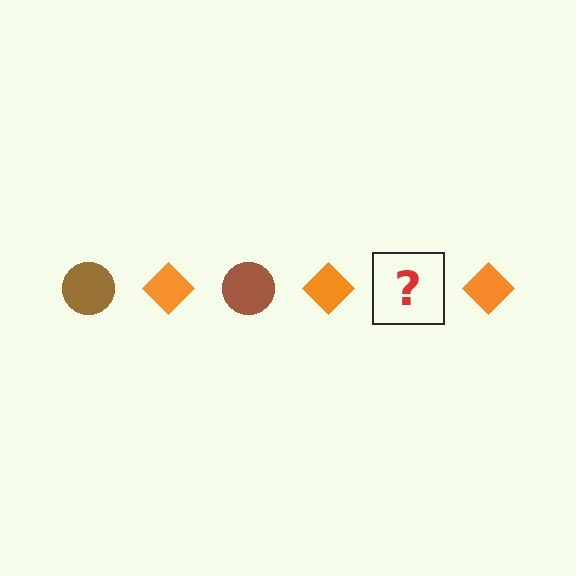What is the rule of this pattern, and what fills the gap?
The rule is that the pattern alternates between brown circle and orange diamond. The gap should be filled with a brown circle.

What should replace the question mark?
The question mark should be replaced with a brown circle.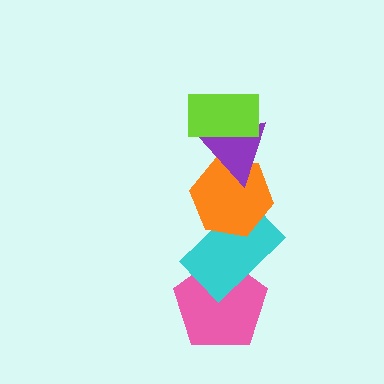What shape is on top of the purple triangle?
The lime rectangle is on top of the purple triangle.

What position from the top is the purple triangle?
The purple triangle is 2nd from the top.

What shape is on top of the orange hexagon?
The purple triangle is on top of the orange hexagon.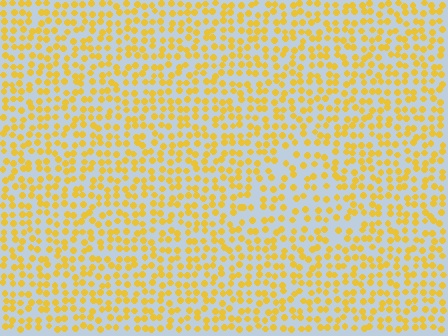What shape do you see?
I see a triangle.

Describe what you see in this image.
The image contains small yellow elements arranged at two different densities. A triangle-shaped region is visible where the elements are less densely packed than the surrounding area.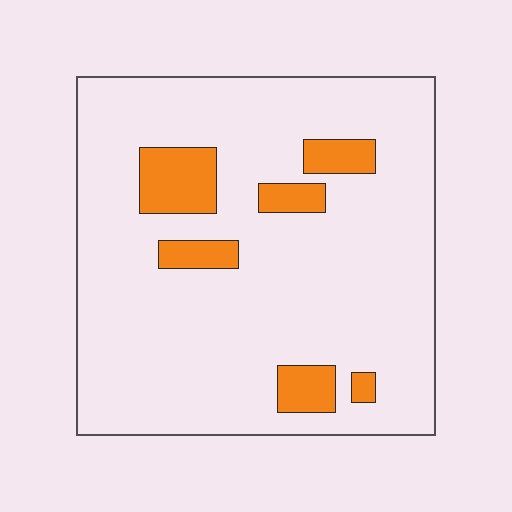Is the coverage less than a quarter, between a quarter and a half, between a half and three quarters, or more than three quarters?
Less than a quarter.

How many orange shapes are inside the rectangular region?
6.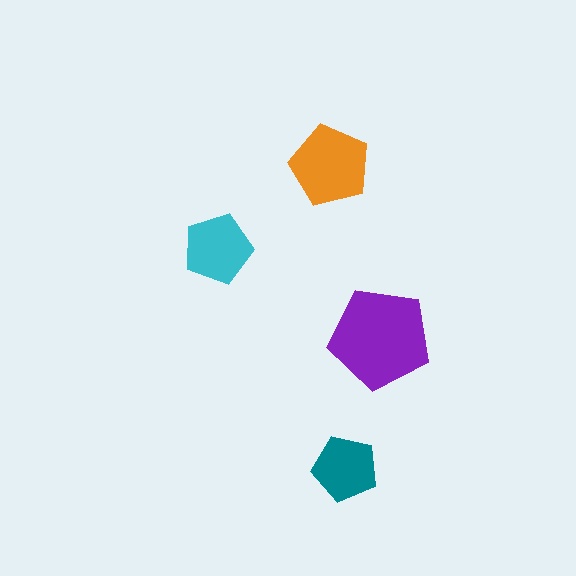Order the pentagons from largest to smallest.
the purple one, the orange one, the cyan one, the teal one.